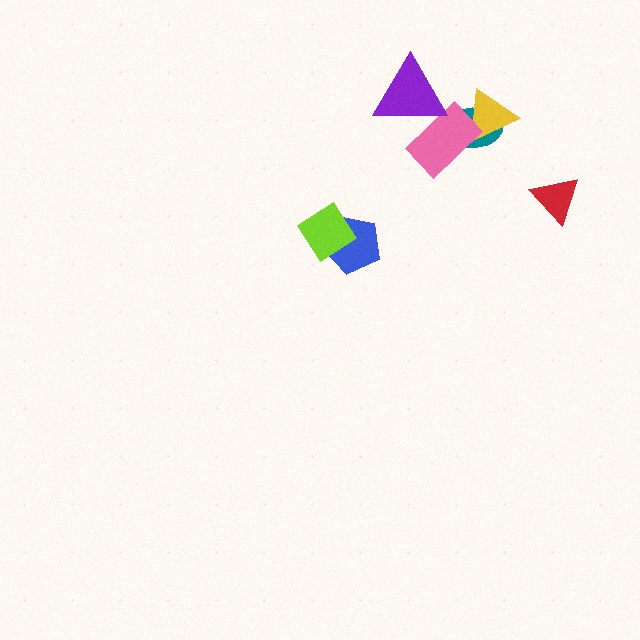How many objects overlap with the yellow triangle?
2 objects overlap with the yellow triangle.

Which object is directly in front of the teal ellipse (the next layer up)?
The yellow triangle is directly in front of the teal ellipse.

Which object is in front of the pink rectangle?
The purple triangle is in front of the pink rectangle.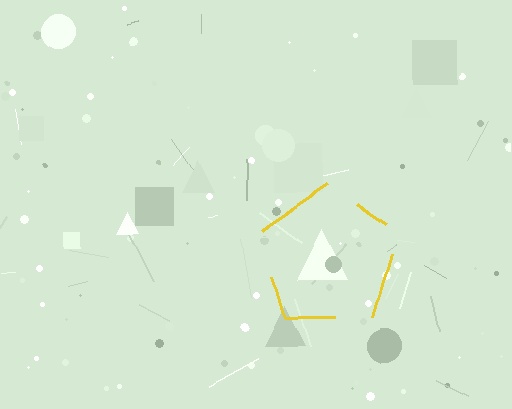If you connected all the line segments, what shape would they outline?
They would outline a pentagon.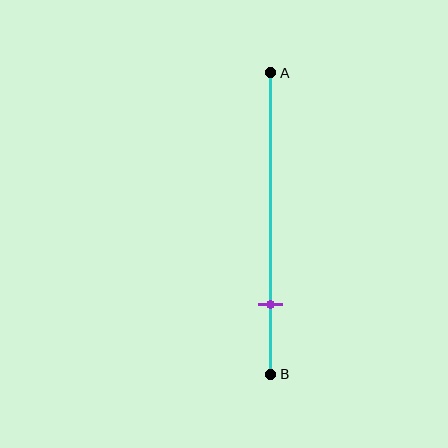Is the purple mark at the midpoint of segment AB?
No, the mark is at about 75% from A, not at the 50% midpoint.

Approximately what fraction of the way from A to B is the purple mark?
The purple mark is approximately 75% of the way from A to B.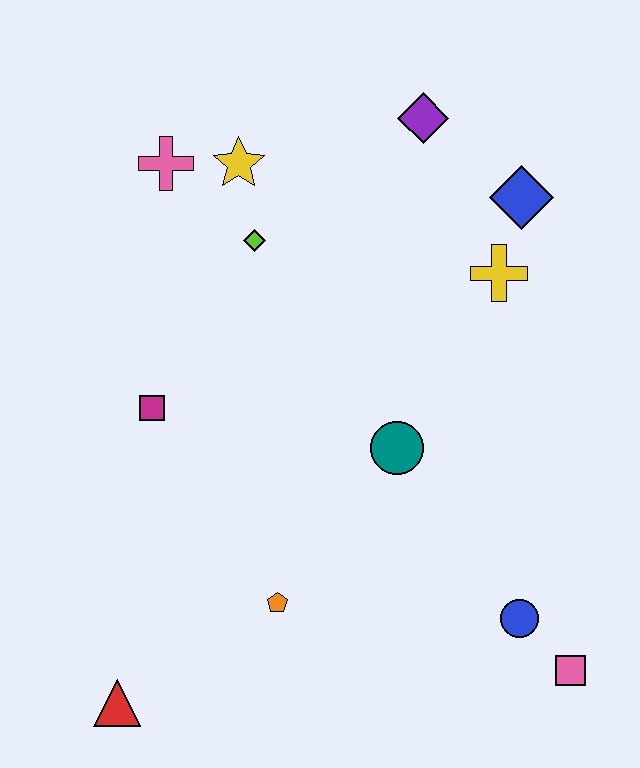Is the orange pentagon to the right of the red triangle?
Yes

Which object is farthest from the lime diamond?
The pink square is farthest from the lime diamond.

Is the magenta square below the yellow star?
Yes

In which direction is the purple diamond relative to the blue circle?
The purple diamond is above the blue circle.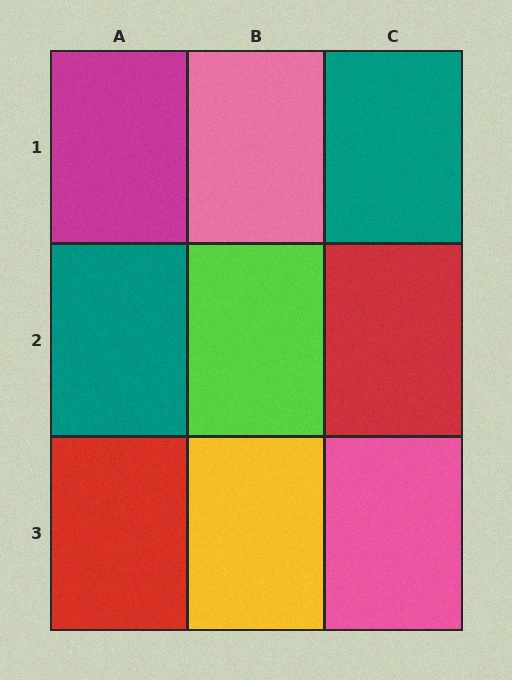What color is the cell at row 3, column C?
Pink.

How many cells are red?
2 cells are red.